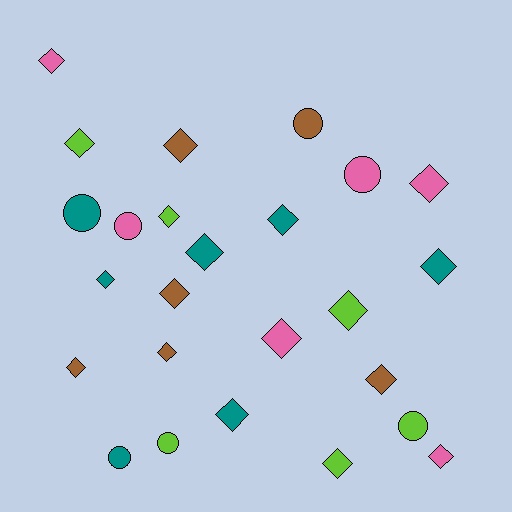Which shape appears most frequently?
Diamond, with 18 objects.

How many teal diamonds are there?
There are 5 teal diamonds.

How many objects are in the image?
There are 25 objects.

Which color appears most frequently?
Teal, with 7 objects.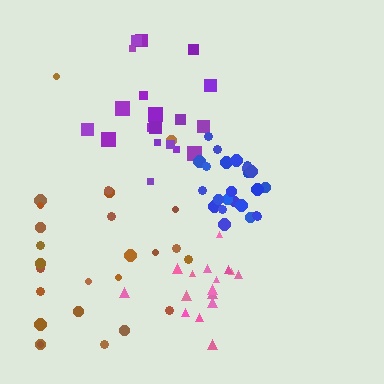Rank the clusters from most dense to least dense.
blue, pink, purple, brown.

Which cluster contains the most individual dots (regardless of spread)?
Brown (26).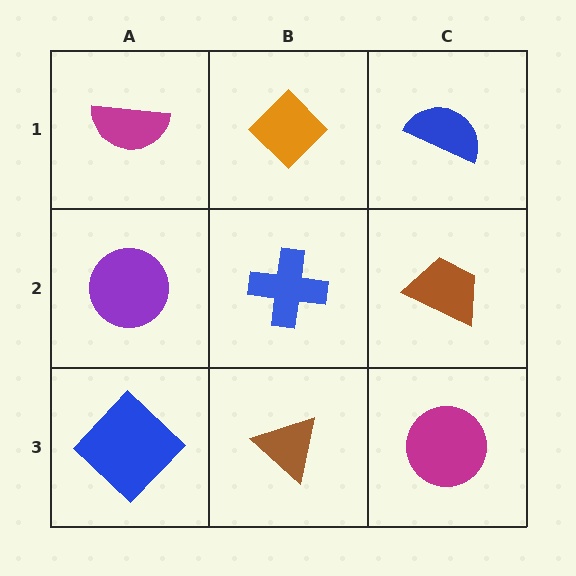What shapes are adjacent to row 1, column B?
A blue cross (row 2, column B), a magenta semicircle (row 1, column A), a blue semicircle (row 1, column C).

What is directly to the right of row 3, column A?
A brown triangle.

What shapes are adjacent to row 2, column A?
A magenta semicircle (row 1, column A), a blue diamond (row 3, column A), a blue cross (row 2, column B).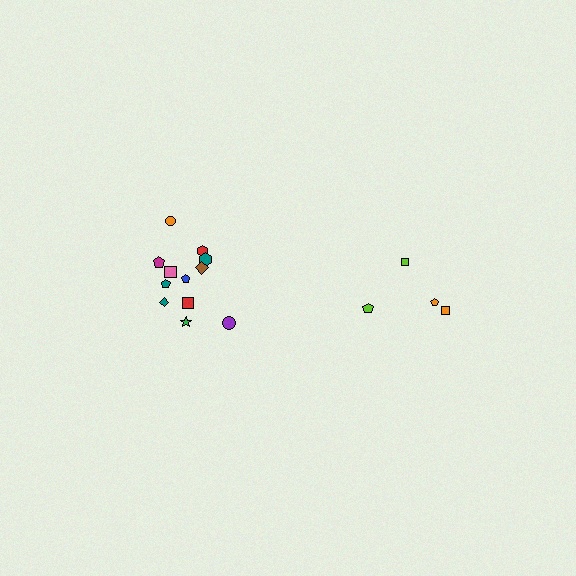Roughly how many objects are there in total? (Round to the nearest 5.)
Roughly 15 objects in total.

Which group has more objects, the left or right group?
The left group.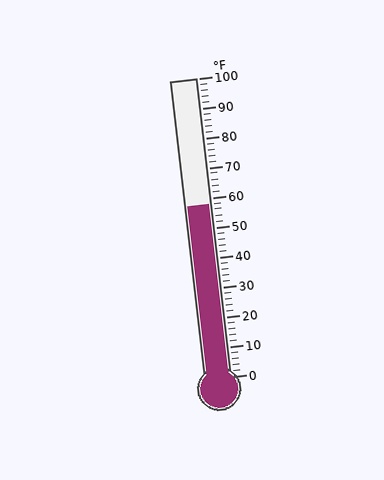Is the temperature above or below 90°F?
The temperature is below 90°F.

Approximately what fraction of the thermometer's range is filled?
The thermometer is filled to approximately 60% of its range.